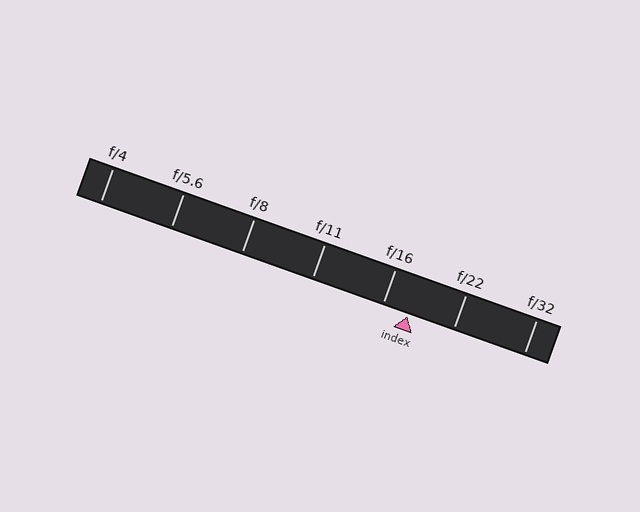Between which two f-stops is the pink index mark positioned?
The index mark is between f/16 and f/22.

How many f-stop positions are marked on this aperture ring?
There are 7 f-stop positions marked.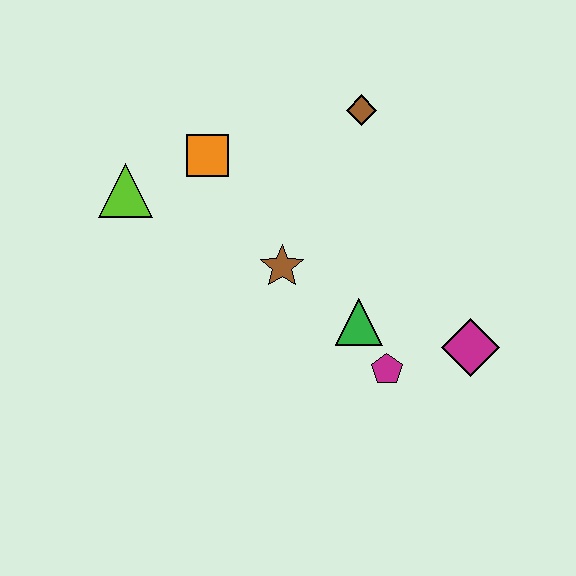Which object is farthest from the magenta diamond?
The lime triangle is farthest from the magenta diamond.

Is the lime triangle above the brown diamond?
No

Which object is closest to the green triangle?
The magenta pentagon is closest to the green triangle.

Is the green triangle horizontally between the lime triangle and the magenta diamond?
Yes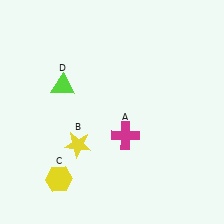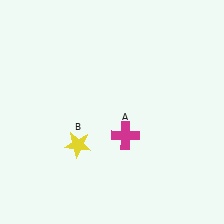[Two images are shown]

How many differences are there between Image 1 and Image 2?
There are 2 differences between the two images.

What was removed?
The yellow hexagon (C), the lime triangle (D) were removed in Image 2.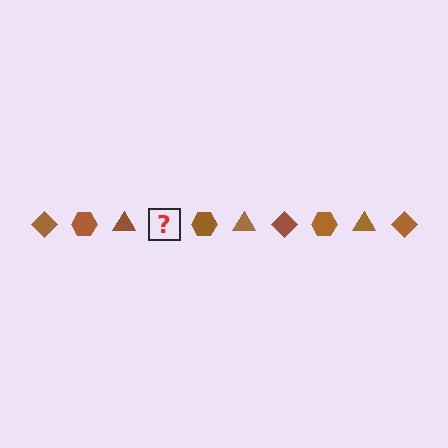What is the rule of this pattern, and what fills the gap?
The rule is that the pattern cycles through diamond, hexagon, triangle shapes in brown. The gap should be filled with a brown diamond.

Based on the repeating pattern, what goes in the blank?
The blank should be a brown diamond.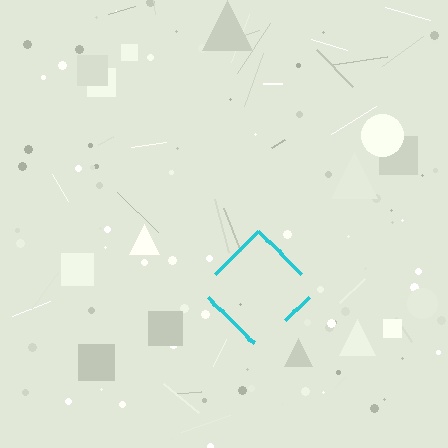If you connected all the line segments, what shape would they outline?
They would outline a diamond.